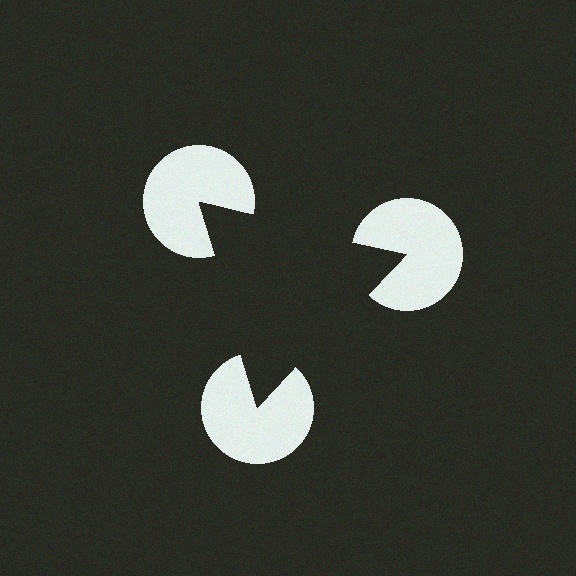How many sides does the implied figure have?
3 sides.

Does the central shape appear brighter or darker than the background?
It typically appears slightly darker than the background, even though no actual brightness change is drawn.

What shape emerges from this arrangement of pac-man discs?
An illusory triangle — its edges are inferred from the aligned wedge cuts in the pac-man discs, not physically drawn.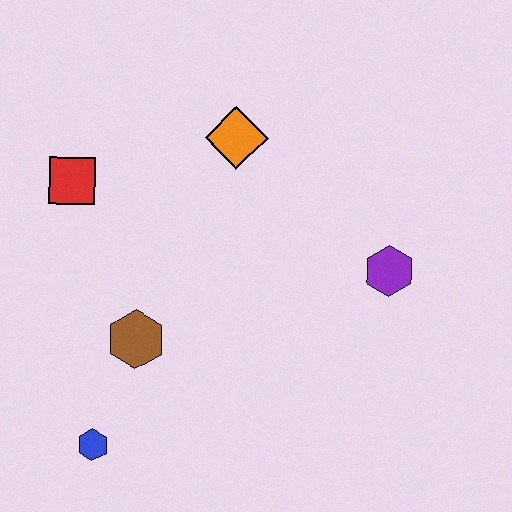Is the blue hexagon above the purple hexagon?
No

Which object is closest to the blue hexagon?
The brown hexagon is closest to the blue hexagon.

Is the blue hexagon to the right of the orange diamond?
No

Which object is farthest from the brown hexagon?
The purple hexagon is farthest from the brown hexagon.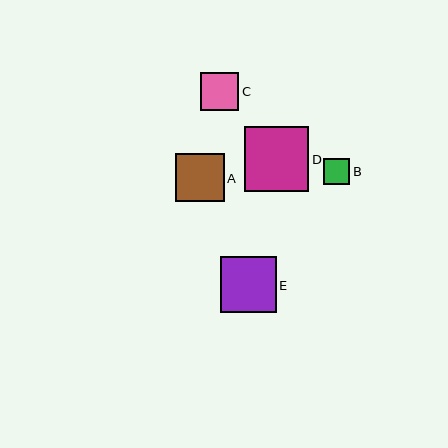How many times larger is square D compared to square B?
Square D is approximately 2.5 times the size of square B.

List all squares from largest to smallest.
From largest to smallest: D, E, A, C, B.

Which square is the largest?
Square D is the largest with a size of approximately 65 pixels.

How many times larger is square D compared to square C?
Square D is approximately 1.7 times the size of square C.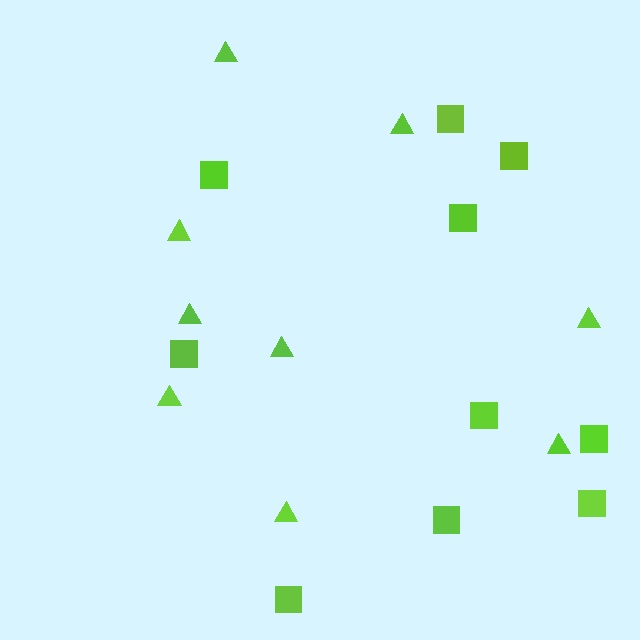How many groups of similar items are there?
There are 2 groups: one group of squares (10) and one group of triangles (9).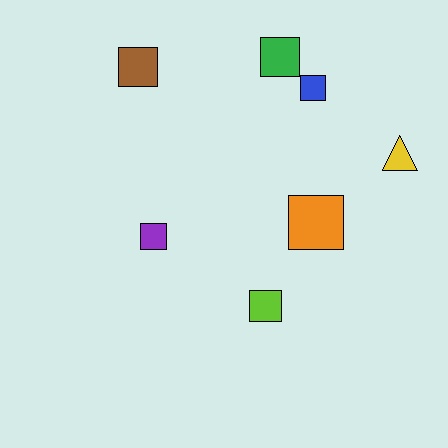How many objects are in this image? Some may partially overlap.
There are 7 objects.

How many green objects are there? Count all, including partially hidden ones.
There is 1 green object.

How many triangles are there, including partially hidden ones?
There is 1 triangle.